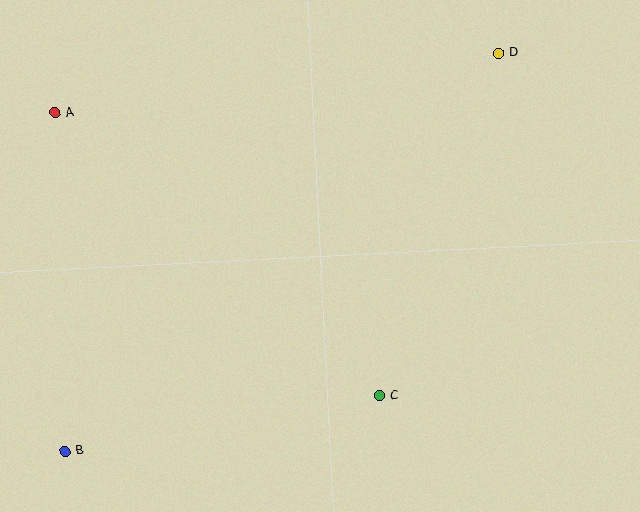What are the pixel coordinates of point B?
Point B is at (65, 451).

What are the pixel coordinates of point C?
Point C is at (380, 396).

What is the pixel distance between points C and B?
The distance between C and B is 319 pixels.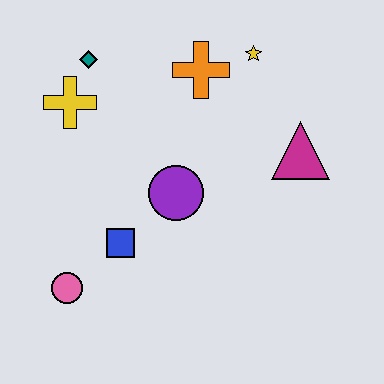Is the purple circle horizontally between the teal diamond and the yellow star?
Yes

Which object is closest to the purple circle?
The blue square is closest to the purple circle.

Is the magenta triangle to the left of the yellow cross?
No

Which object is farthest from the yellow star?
The pink circle is farthest from the yellow star.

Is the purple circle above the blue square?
Yes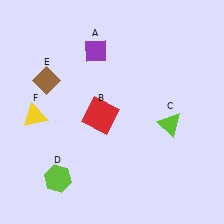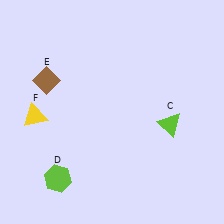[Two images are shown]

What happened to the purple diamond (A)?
The purple diamond (A) was removed in Image 2. It was in the top-left area of Image 1.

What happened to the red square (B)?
The red square (B) was removed in Image 2. It was in the bottom-left area of Image 1.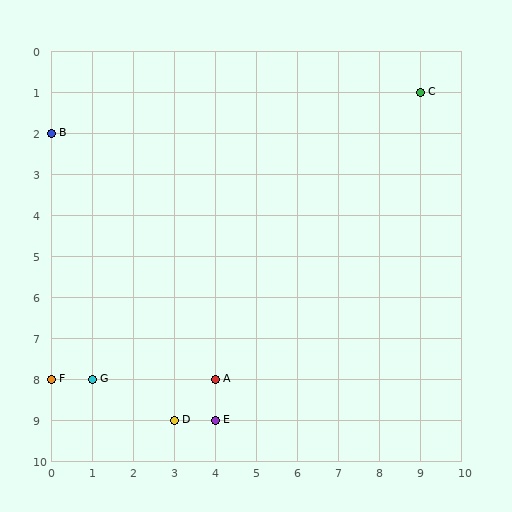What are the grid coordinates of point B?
Point B is at grid coordinates (0, 2).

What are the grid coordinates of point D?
Point D is at grid coordinates (3, 9).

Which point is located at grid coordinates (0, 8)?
Point F is at (0, 8).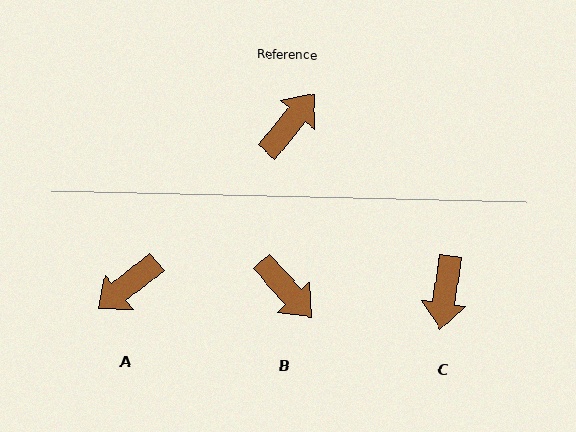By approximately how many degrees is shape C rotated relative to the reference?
Approximately 149 degrees clockwise.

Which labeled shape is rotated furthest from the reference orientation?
A, about 168 degrees away.